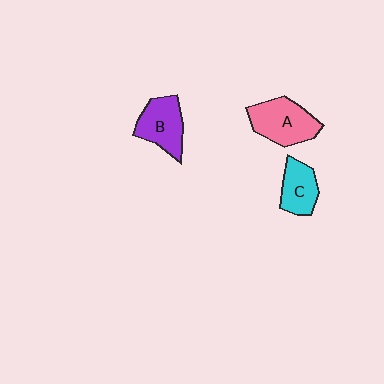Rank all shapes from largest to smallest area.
From largest to smallest: A (pink), B (purple), C (cyan).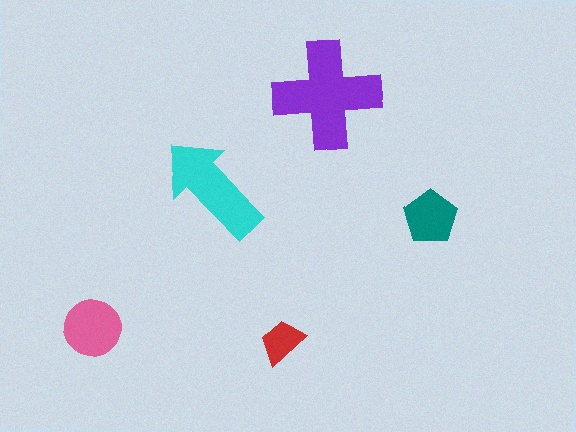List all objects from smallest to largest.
The red trapezoid, the teal pentagon, the pink circle, the cyan arrow, the purple cross.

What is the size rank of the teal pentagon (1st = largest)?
4th.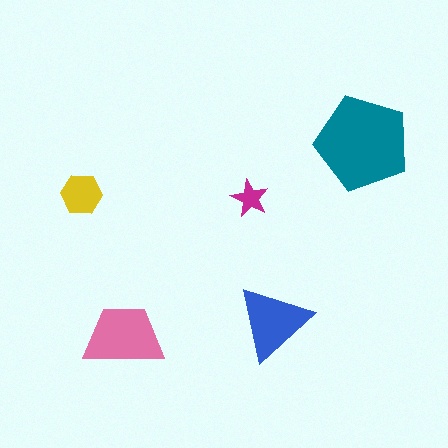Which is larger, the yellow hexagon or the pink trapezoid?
The pink trapezoid.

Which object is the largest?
The teal pentagon.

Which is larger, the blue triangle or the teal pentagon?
The teal pentagon.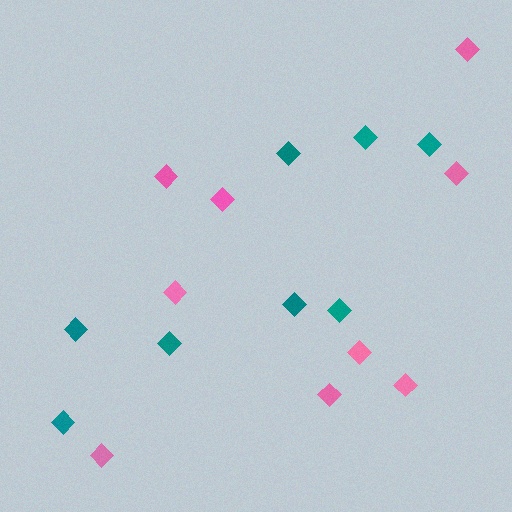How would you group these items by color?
There are 2 groups: one group of teal diamonds (8) and one group of pink diamonds (9).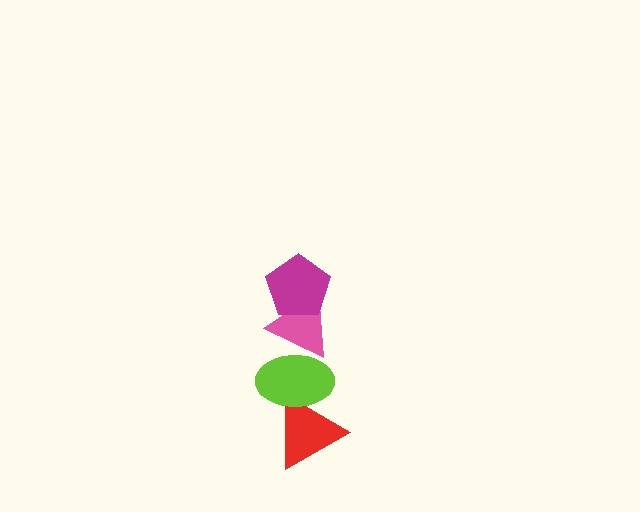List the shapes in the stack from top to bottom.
From top to bottom: the magenta pentagon, the pink triangle, the lime ellipse, the red triangle.